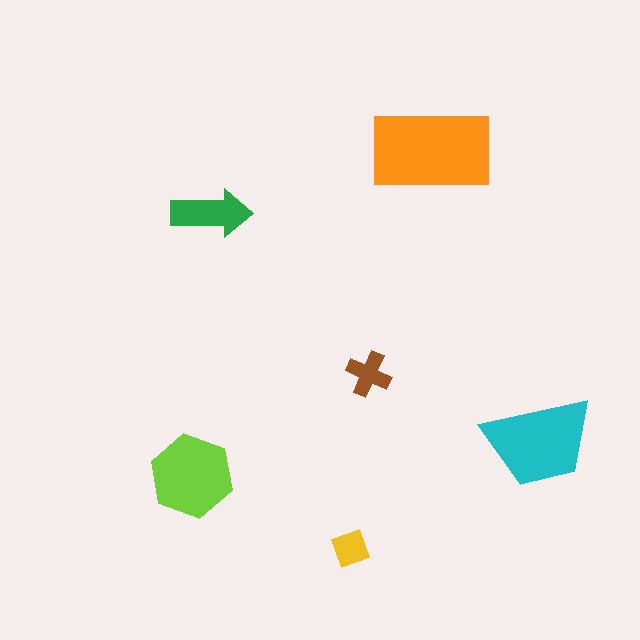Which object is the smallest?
The yellow diamond.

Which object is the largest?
The orange rectangle.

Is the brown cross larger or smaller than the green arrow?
Smaller.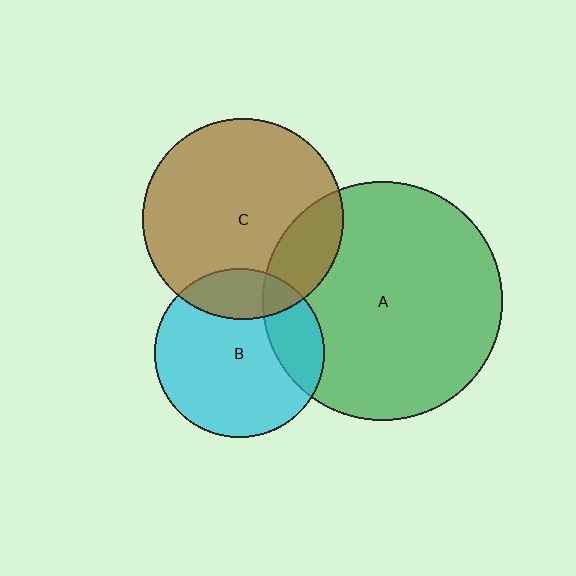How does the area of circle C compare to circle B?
Approximately 1.4 times.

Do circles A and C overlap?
Yes.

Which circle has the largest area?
Circle A (green).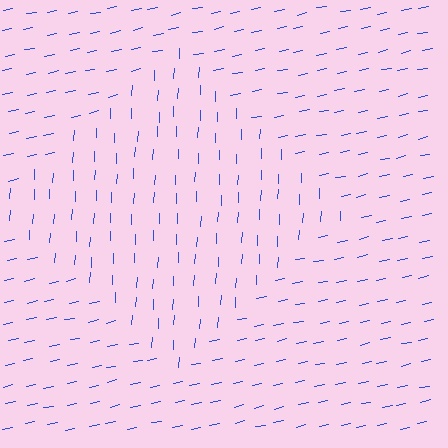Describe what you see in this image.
The image is filled with small blue line segments. A diamond region in the image has lines oriented differently from the surrounding lines, creating a visible texture boundary.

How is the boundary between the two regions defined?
The boundary is defined purely by a change in line orientation (approximately 75 degrees difference). All lines are the same color and thickness.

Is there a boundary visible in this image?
Yes, there is a texture boundary formed by a change in line orientation.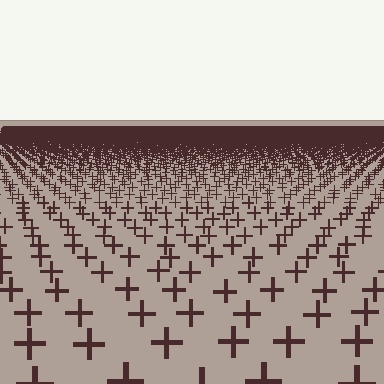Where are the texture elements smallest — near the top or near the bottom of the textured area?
Near the top.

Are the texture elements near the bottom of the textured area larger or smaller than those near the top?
Larger. Near the bottom, elements are closer to the viewer and appear at a bigger on-screen size.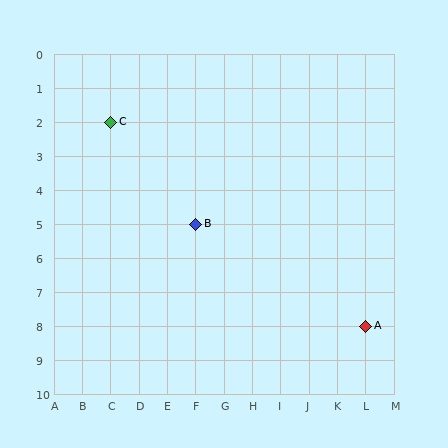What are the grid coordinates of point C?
Point C is at grid coordinates (C, 2).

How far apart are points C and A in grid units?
Points C and A are 9 columns and 6 rows apart (about 10.8 grid units diagonally).